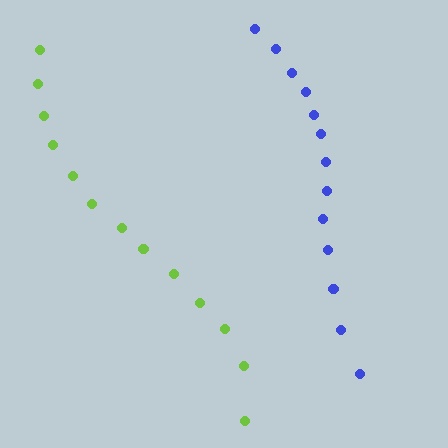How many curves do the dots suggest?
There are 2 distinct paths.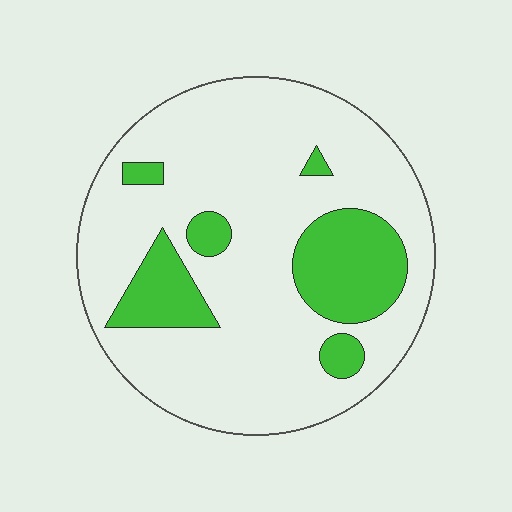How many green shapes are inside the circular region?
6.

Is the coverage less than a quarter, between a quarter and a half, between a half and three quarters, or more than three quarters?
Less than a quarter.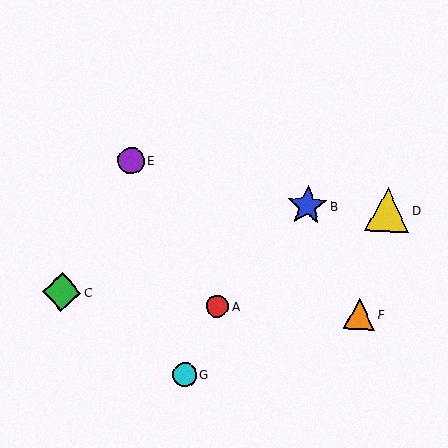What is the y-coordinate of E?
Object E is at y≈161.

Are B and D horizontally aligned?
Yes, both are at y≈205.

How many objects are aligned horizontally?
2 objects (B, D) are aligned horizontally.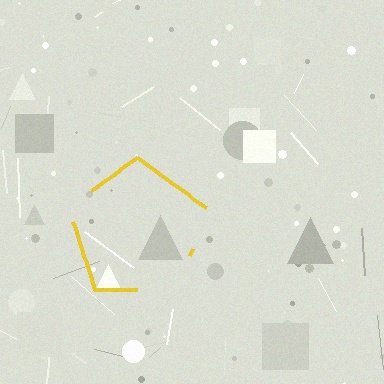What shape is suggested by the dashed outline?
The dashed outline suggests a pentagon.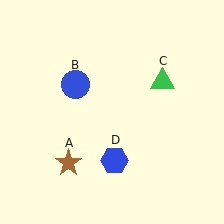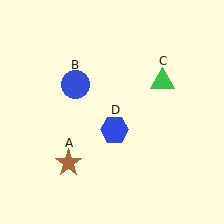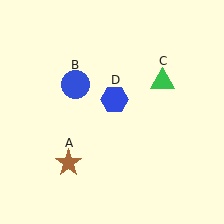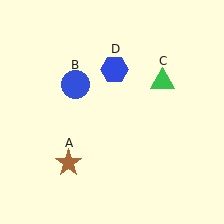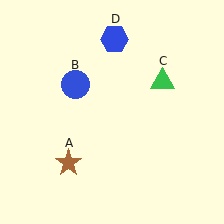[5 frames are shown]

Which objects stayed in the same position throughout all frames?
Brown star (object A) and blue circle (object B) and green triangle (object C) remained stationary.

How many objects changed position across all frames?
1 object changed position: blue hexagon (object D).